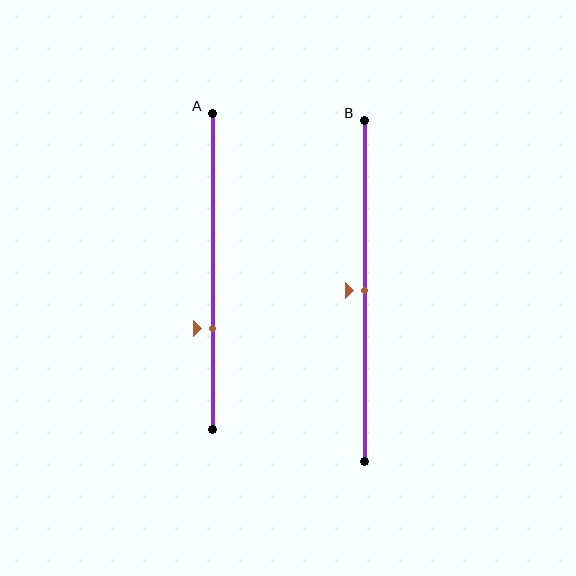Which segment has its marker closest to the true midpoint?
Segment B has its marker closest to the true midpoint.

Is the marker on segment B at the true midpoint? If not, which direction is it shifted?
Yes, the marker on segment B is at the true midpoint.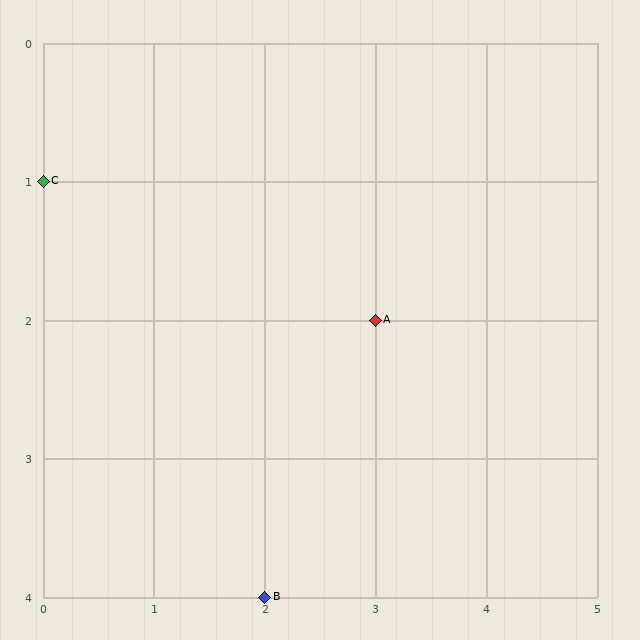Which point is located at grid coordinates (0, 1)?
Point C is at (0, 1).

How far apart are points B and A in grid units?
Points B and A are 1 column and 2 rows apart (about 2.2 grid units diagonally).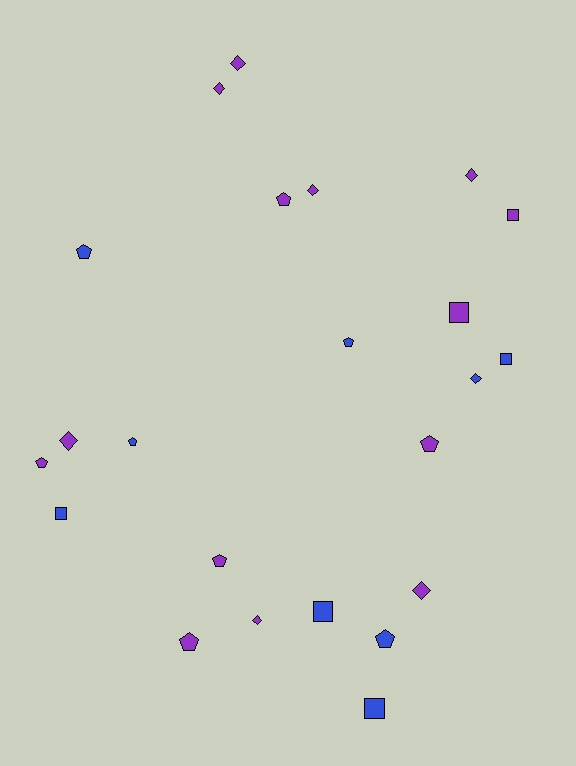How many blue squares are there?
There are 4 blue squares.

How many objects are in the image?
There are 23 objects.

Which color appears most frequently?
Purple, with 14 objects.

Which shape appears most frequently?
Pentagon, with 9 objects.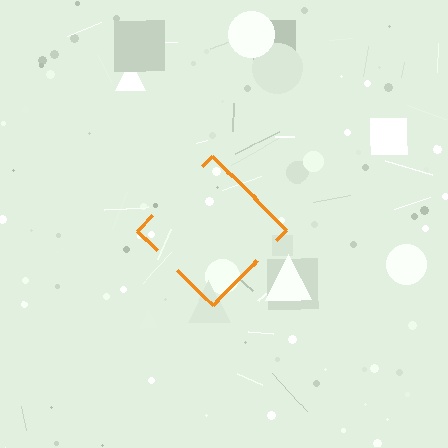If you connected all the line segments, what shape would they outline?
They would outline a diamond.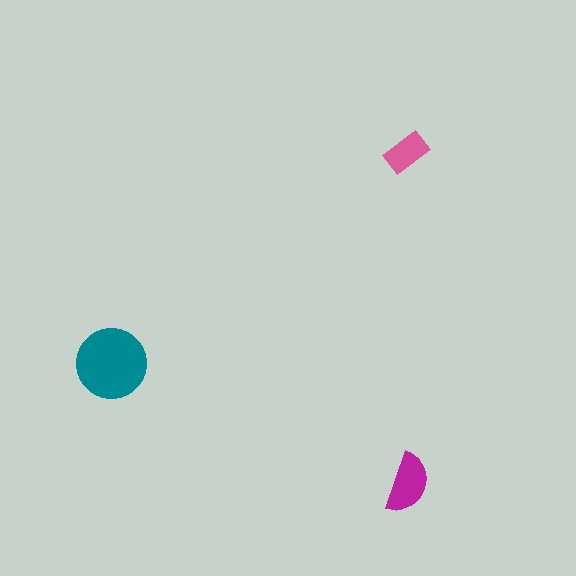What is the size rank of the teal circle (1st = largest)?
1st.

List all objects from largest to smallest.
The teal circle, the magenta semicircle, the pink rectangle.